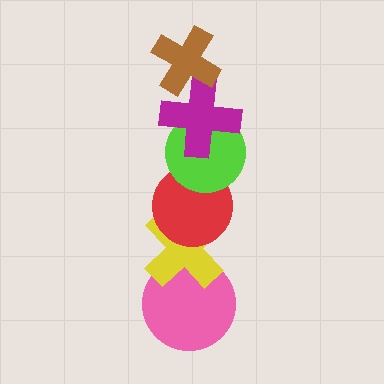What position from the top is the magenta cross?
The magenta cross is 2nd from the top.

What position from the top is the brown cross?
The brown cross is 1st from the top.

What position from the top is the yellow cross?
The yellow cross is 5th from the top.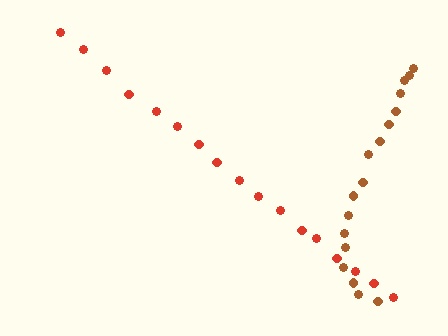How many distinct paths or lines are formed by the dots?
There are 2 distinct paths.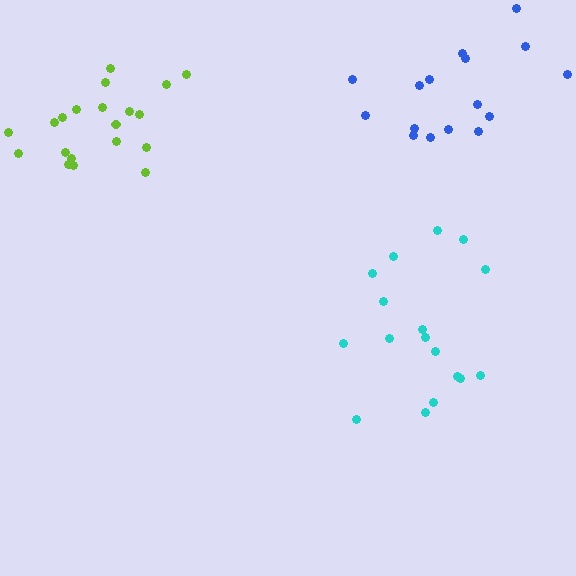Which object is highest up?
The blue cluster is topmost.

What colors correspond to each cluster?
The clusters are colored: lime, blue, cyan.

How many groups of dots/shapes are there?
There are 3 groups.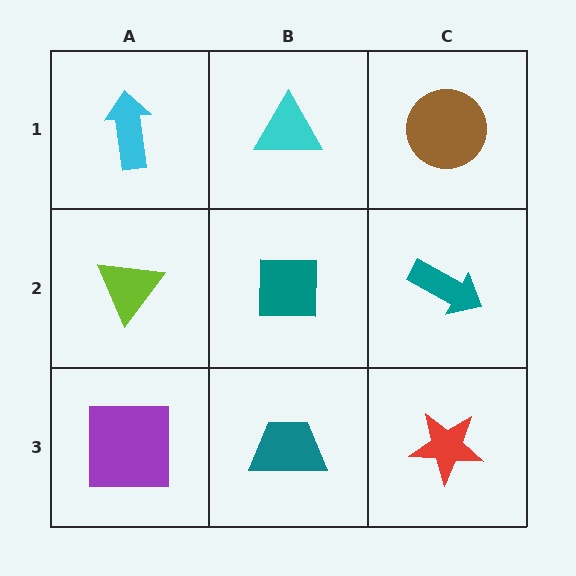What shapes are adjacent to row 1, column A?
A lime triangle (row 2, column A), a cyan triangle (row 1, column B).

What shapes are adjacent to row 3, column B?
A teal square (row 2, column B), a purple square (row 3, column A), a red star (row 3, column C).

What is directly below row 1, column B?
A teal square.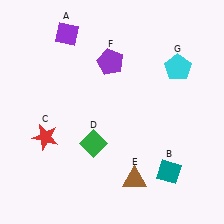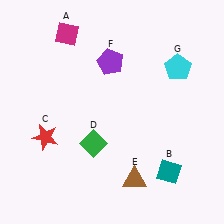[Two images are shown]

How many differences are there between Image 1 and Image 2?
There is 1 difference between the two images.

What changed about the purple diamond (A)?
In Image 1, A is purple. In Image 2, it changed to magenta.